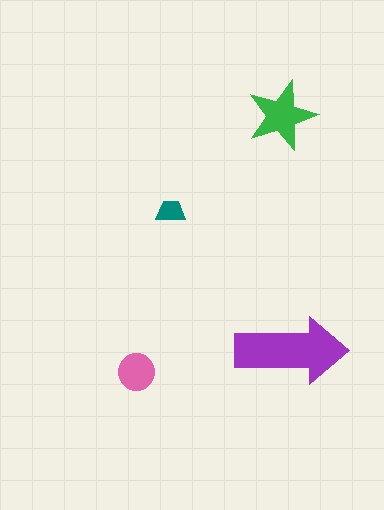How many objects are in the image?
There are 4 objects in the image.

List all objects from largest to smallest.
The purple arrow, the green star, the pink circle, the teal trapezoid.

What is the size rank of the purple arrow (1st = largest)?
1st.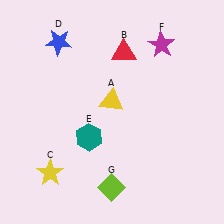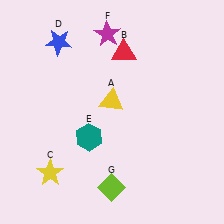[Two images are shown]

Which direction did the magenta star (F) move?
The magenta star (F) moved left.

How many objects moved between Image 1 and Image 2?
1 object moved between the two images.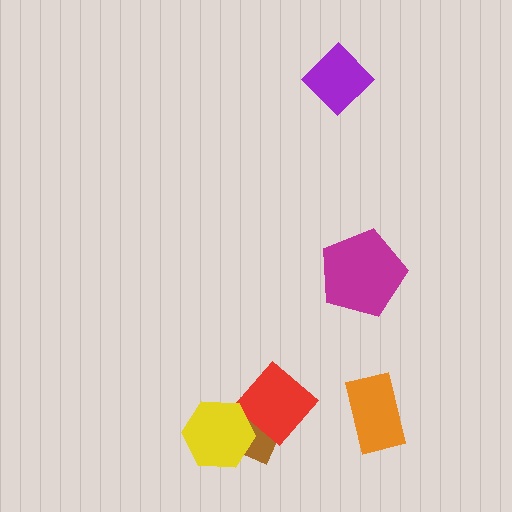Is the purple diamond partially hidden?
No, no other shape covers it.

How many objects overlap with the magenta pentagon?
0 objects overlap with the magenta pentagon.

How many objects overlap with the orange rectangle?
0 objects overlap with the orange rectangle.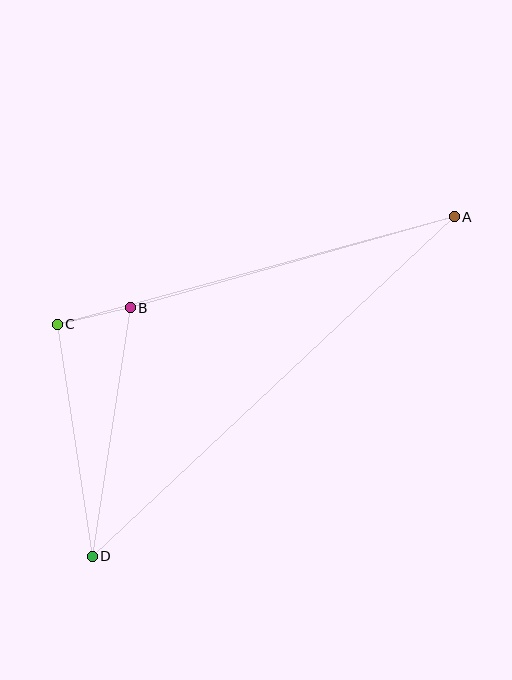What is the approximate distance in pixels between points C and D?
The distance between C and D is approximately 235 pixels.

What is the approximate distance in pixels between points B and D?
The distance between B and D is approximately 251 pixels.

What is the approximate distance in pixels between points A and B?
The distance between A and B is approximately 337 pixels.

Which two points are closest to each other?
Points B and C are closest to each other.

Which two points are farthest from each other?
Points A and D are farthest from each other.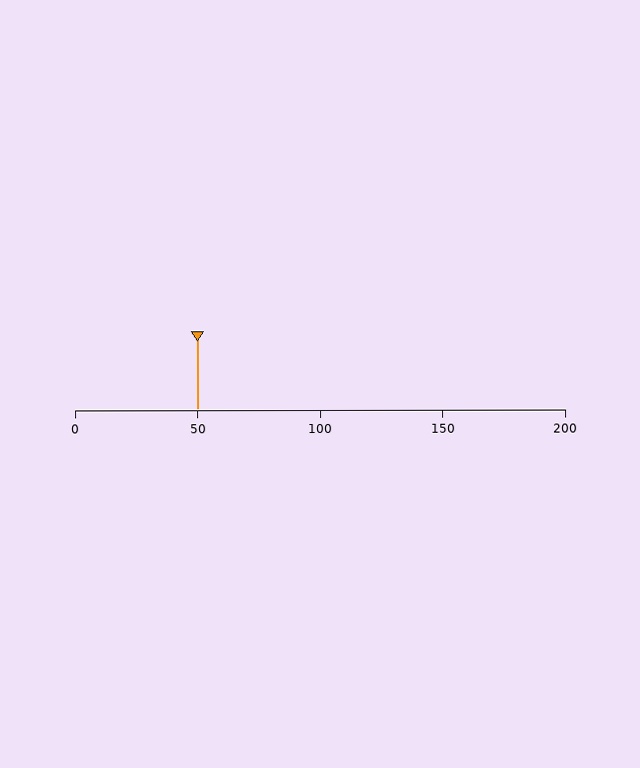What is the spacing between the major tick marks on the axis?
The major ticks are spaced 50 apart.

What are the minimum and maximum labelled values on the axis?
The axis runs from 0 to 200.